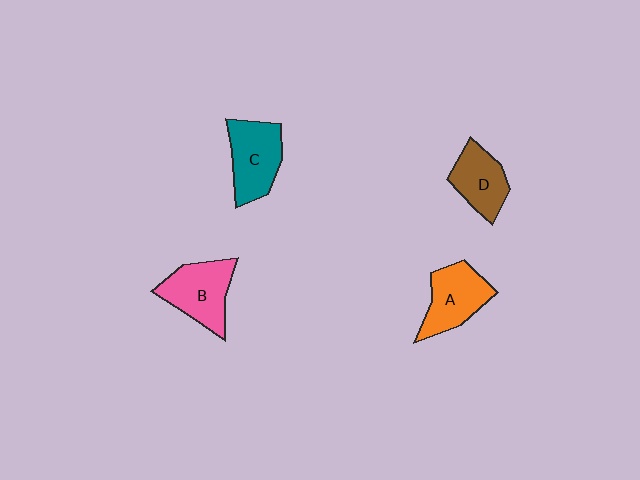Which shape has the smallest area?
Shape D (brown).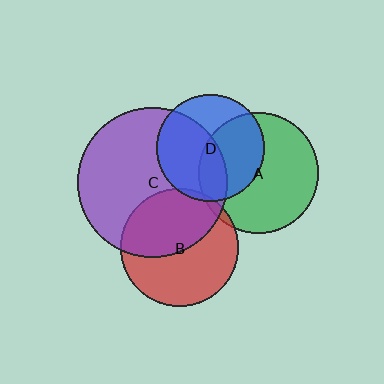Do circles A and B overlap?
Yes.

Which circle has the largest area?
Circle C (purple).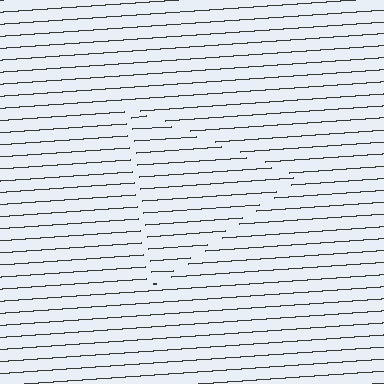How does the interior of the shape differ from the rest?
The interior of the shape contains the same grating, shifted by half a period — the contour is defined by the phase discontinuity where line-ends from the inner and outer gratings abut.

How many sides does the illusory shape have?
3 sides — the line-ends trace a triangle.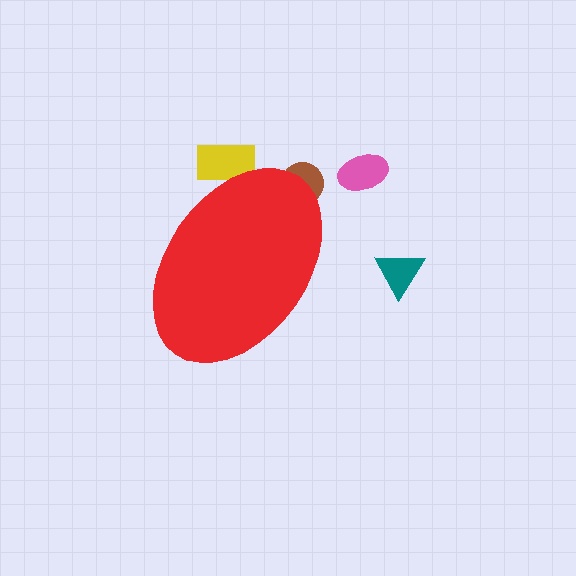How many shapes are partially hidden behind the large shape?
2 shapes are partially hidden.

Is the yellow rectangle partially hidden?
Yes, the yellow rectangle is partially hidden behind the red ellipse.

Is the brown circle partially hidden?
Yes, the brown circle is partially hidden behind the red ellipse.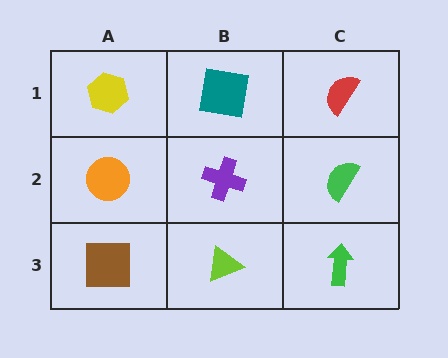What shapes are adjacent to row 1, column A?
An orange circle (row 2, column A), a teal square (row 1, column B).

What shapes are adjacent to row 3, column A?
An orange circle (row 2, column A), a lime triangle (row 3, column B).